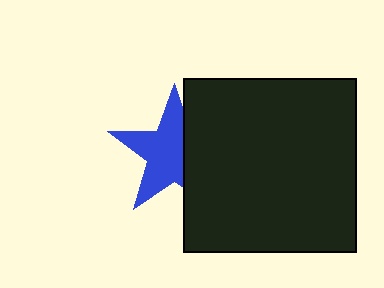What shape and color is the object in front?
The object in front is a black square.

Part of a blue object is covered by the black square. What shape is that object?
It is a star.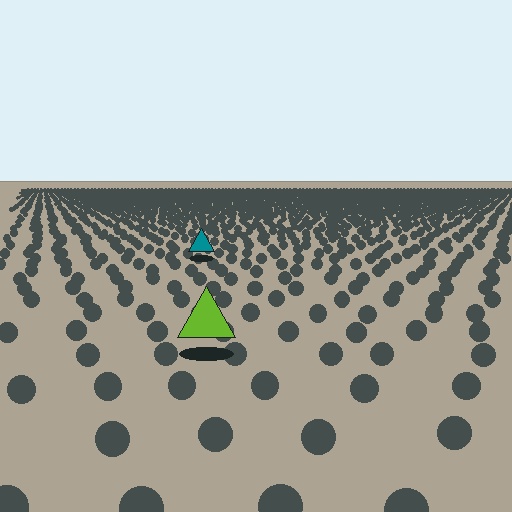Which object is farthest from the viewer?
The teal triangle is farthest from the viewer. It appears smaller and the ground texture around it is denser.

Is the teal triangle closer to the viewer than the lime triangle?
No. The lime triangle is closer — you can tell from the texture gradient: the ground texture is coarser near it.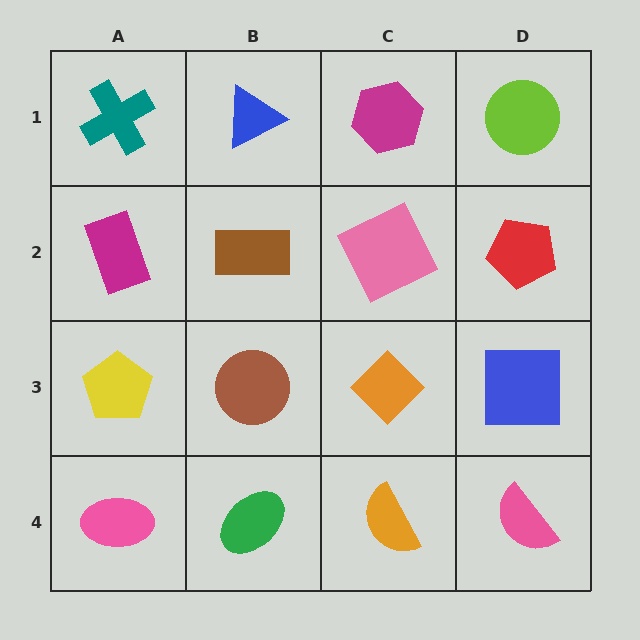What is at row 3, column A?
A yellow pentagon.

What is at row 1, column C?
A magenta hexagon.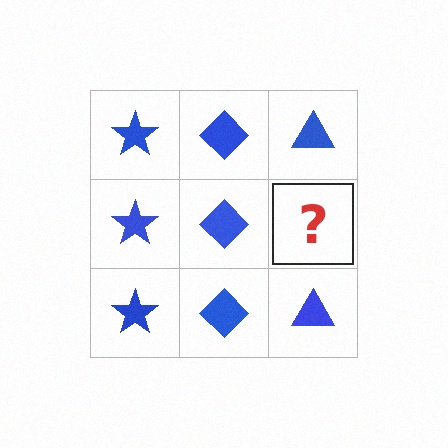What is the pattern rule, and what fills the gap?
The rule is that each column has a consistent shape. The gap should be filled with a blue triangle.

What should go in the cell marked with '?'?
The missing cell should contain a blue triangle.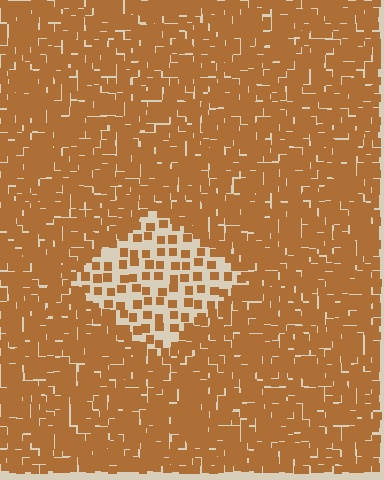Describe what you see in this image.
The image contains small brown elements arranged at two different densities. A diamond-shaped region is visible where the elements are less densely packed than the surrounding area.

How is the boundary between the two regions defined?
The boundary is defined by a change in element density (approximately 2.8x ratio). All elements are the same color, size, and shape.